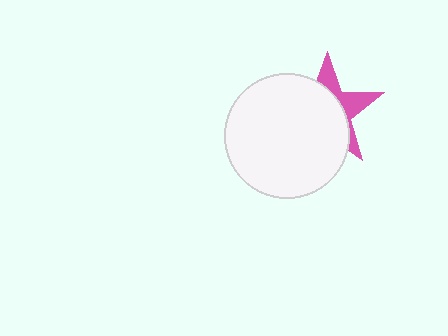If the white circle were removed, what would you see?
You would see the complete pink star.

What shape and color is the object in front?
The object in front is a white circle.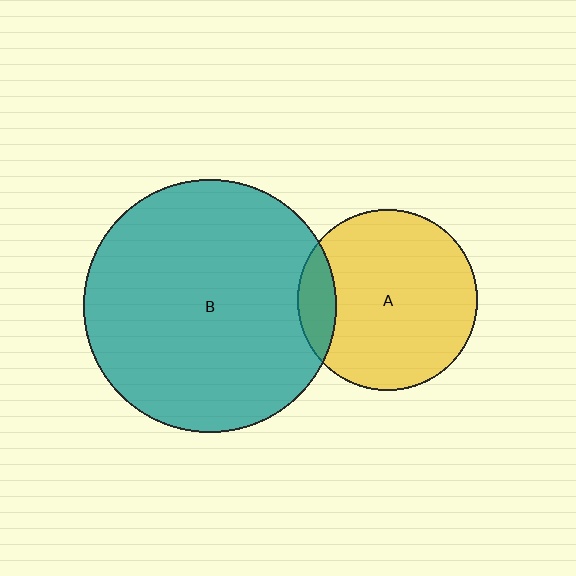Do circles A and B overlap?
Yes.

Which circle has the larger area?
Circle B (teal).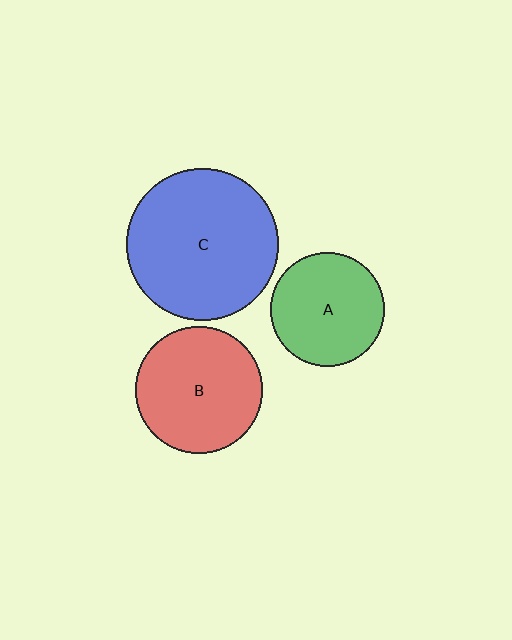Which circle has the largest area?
Circle C (blue).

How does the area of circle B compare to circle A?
Approximately 1.2 times.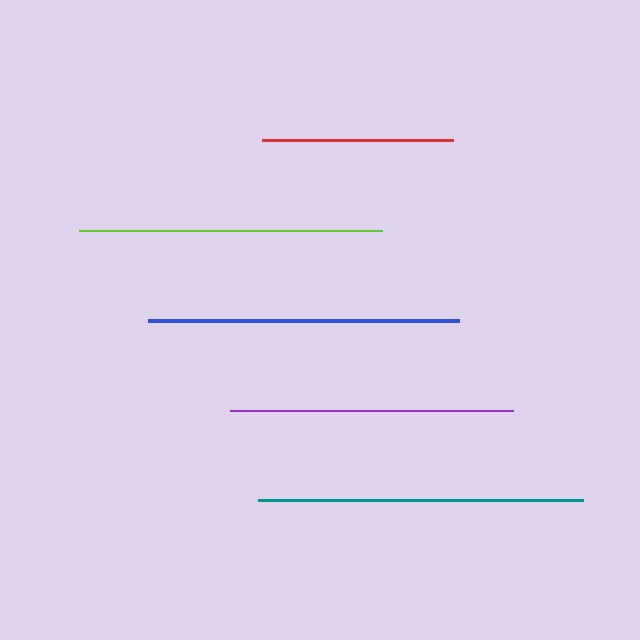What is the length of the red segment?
The red segment is approximately 192 pixels long.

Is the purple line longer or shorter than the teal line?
The teal line is longer than the purple line.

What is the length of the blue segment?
The blue segment is approximately 311 pixels long.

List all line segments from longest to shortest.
From longest to shortest: teal, blue, lime, purple, red.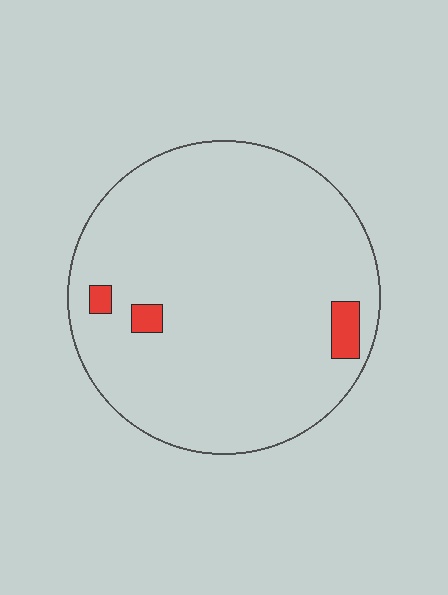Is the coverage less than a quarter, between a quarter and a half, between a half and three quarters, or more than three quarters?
Less than a quarter.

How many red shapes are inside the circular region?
3.